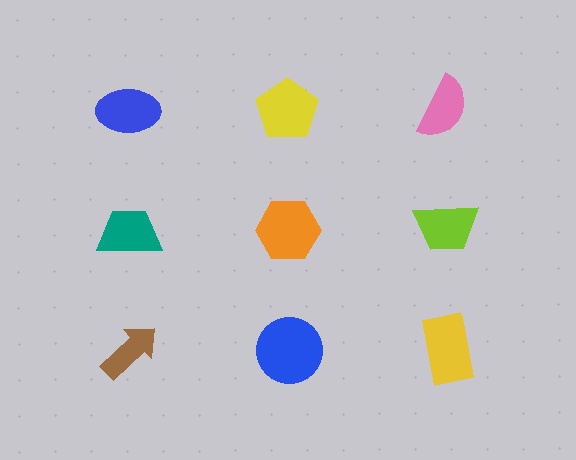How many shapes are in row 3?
3 shapes.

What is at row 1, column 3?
A pink semicircle.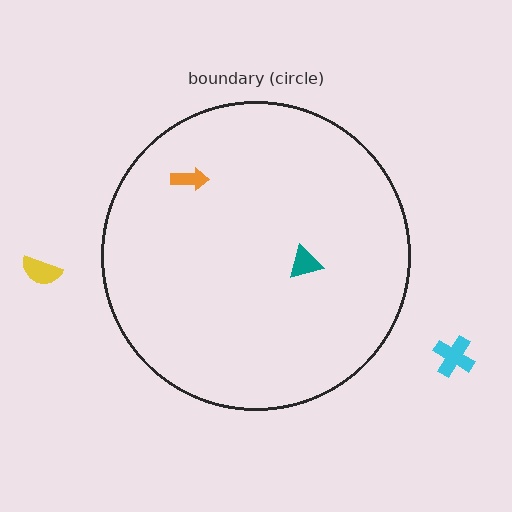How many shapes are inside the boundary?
2 inside, 2 outside.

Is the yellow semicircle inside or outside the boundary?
Outside.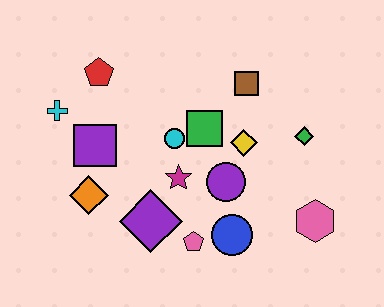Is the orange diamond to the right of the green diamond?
No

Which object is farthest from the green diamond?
The cyan cross is farthest from the green diamond.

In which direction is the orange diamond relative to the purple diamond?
The orange diamond is to the left of the purple diamond.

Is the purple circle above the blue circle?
Yes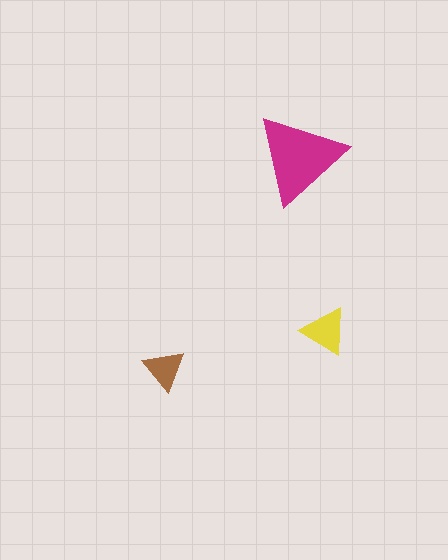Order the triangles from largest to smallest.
the magenta one, the yellow one, the brown one.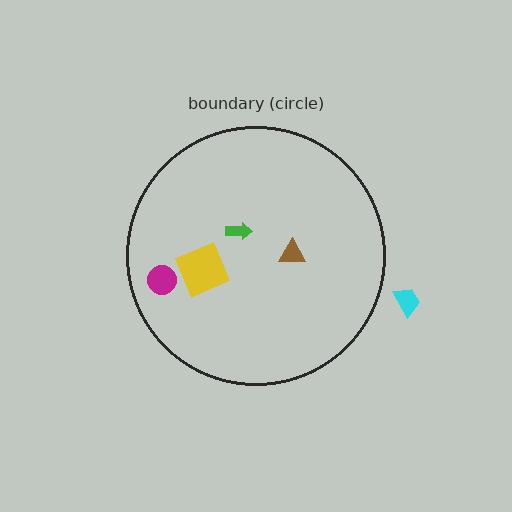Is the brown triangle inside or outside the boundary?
Inside.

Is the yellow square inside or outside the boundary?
Inside.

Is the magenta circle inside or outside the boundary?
Inside.